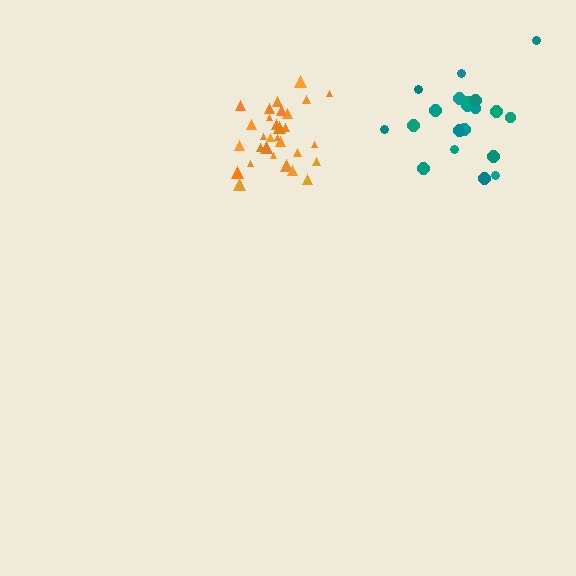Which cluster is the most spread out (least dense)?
Teal.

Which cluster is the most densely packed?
Orange.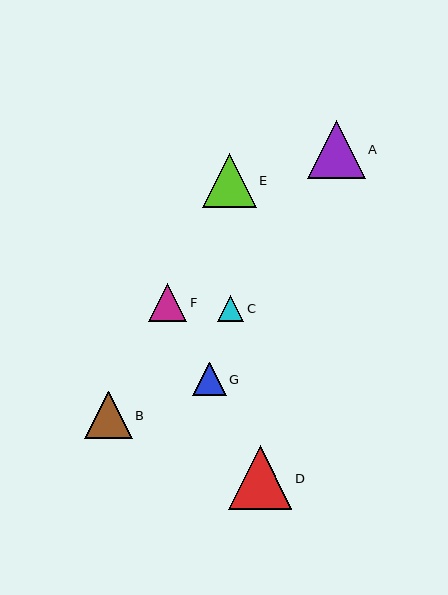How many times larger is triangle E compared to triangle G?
Triangle E is approximately 1.6 times the size of triangle G.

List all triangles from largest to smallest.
From largest to smallest: D, A, E, B, F, G, C.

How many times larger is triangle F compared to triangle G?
Triangle F is approximately 1.1 times the size of triangle G.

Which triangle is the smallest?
Triangle C is the smallest with a size of approximately 26 pixels.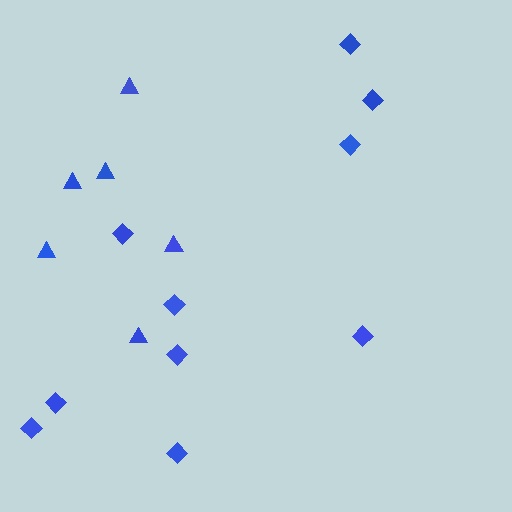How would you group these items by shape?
There are 2 groups: one group of triangles (6) and one group of diamonds (10).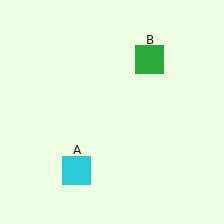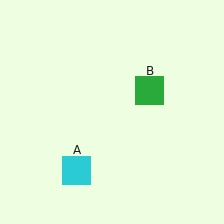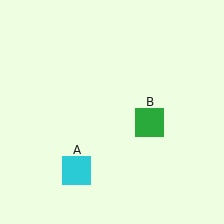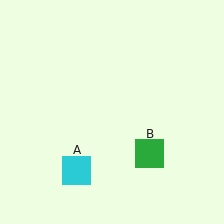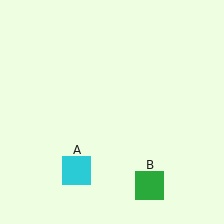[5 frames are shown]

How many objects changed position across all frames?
1 object changed position: green square (object B).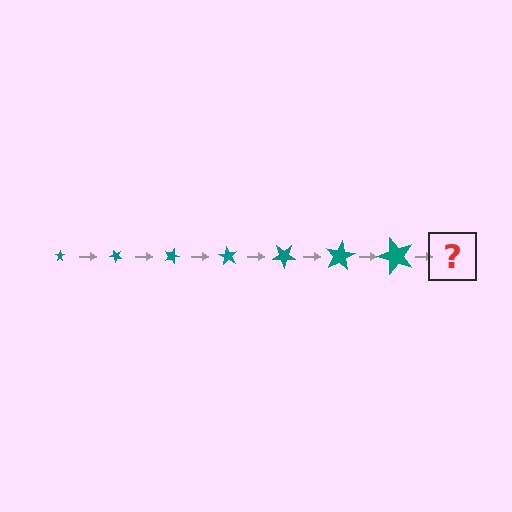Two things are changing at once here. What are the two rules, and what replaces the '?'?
The two rules are that the star grows larger each step and it rotates 45 degrees each step. The '?' should be a star, larger than the previous one and rotated 315 degrees from the start.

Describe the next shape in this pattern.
It should be a star, larger than the previous one and rotated 315 degrees from the start.